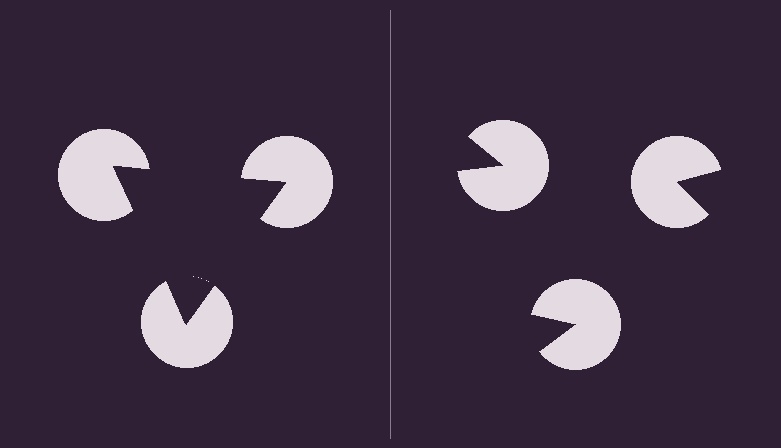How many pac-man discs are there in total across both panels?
6 — 3 on each side.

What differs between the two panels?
The pac-man discs are positioned identically on both sides; only the wedge orientations differ. On the left they align to a triangle; on the right they are misaligned.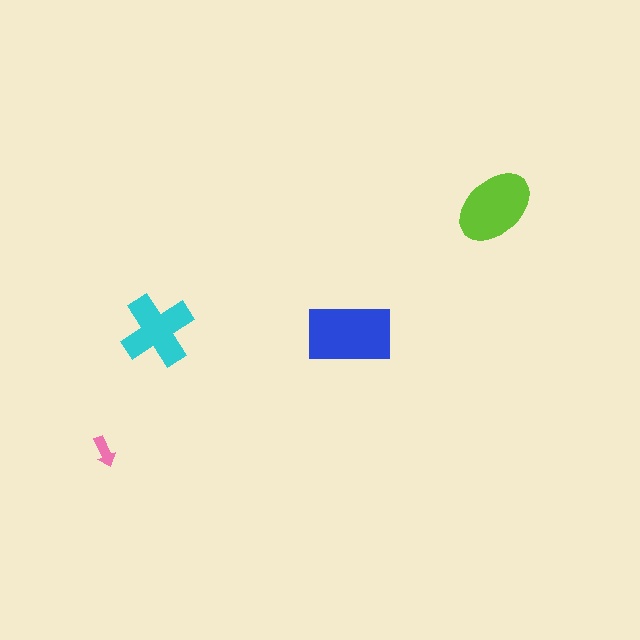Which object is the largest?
The blue rectangle.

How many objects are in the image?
There are 4 objects in the image.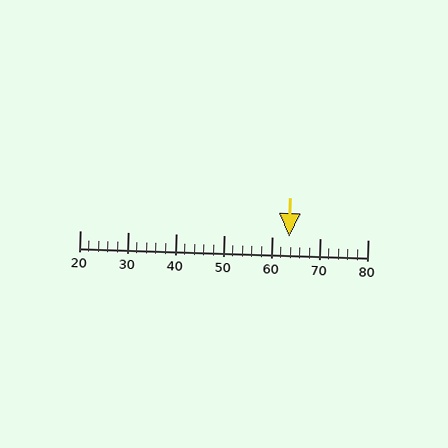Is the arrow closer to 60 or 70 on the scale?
The arrow is closer to 60.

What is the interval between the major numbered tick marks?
The major tick marks are spaced 10 units apart.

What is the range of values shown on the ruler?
The ruler shows values from 20 to 80.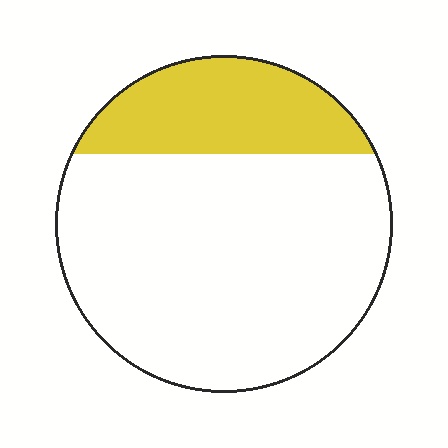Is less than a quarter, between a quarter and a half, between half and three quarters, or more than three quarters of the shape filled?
Less than a quarter.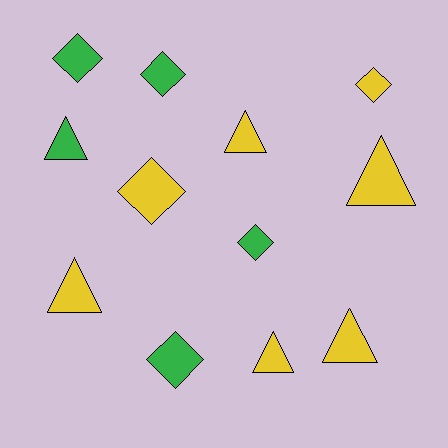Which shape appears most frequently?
Diamond, with 6 objects.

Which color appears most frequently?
Yellow, with 7 objects.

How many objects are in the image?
There are 12 objects.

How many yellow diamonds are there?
There are 2 yellow diamonds.